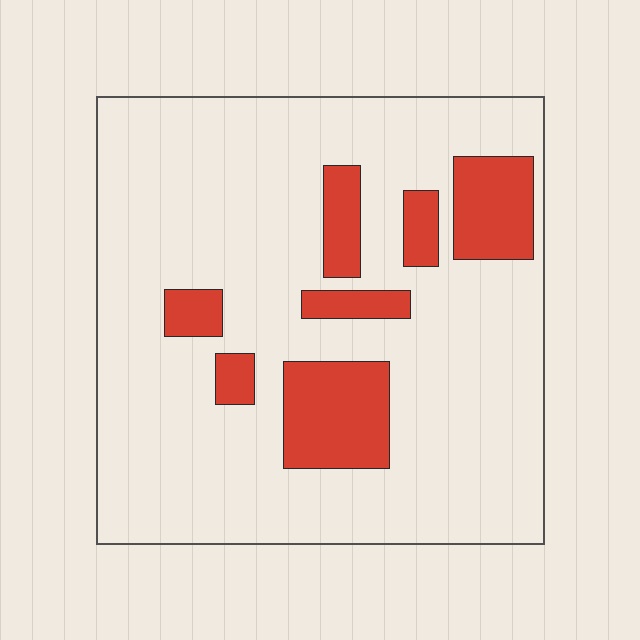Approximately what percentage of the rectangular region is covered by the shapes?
Approximately 15%.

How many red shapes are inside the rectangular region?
7.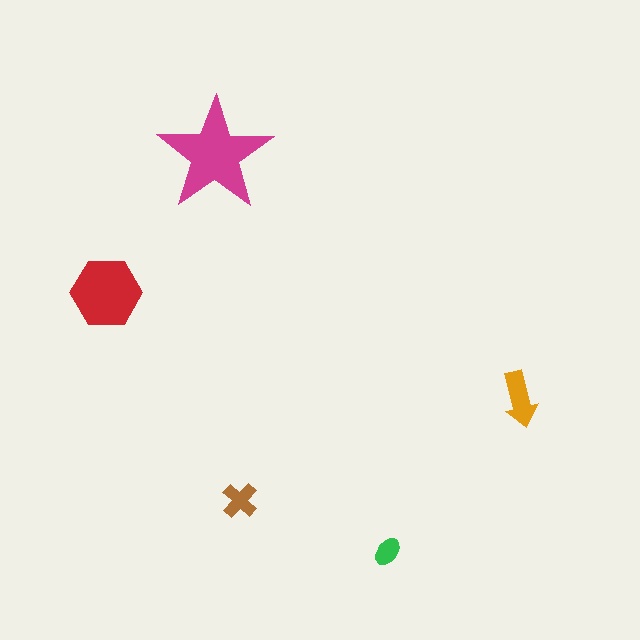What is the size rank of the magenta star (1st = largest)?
1st.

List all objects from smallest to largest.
The green ellipse, the brown cross, the orange arrow, the red hexagon, the magenta star.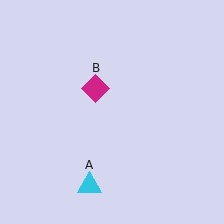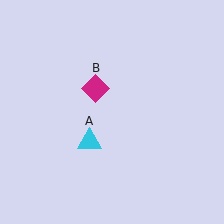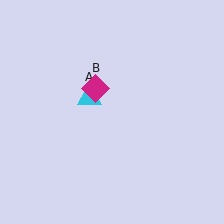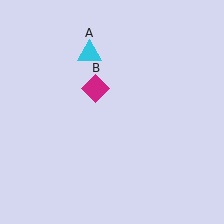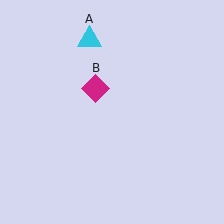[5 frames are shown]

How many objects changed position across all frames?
1 object changed position: cyan triangle (object A).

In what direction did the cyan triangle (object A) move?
The cyan triangle (object A) moved up.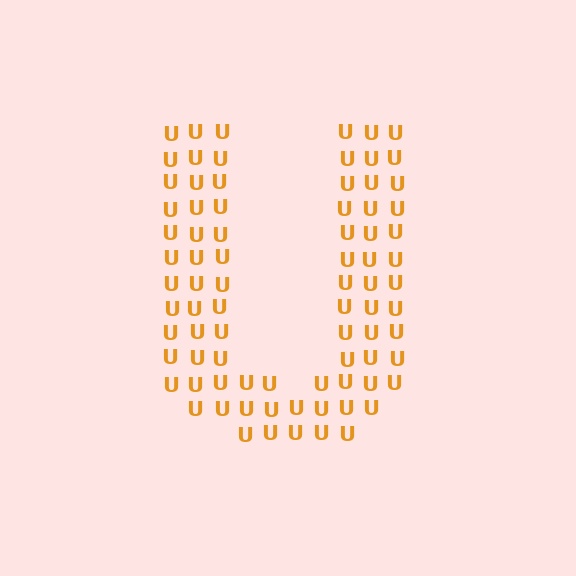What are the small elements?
The small elements are letter U's.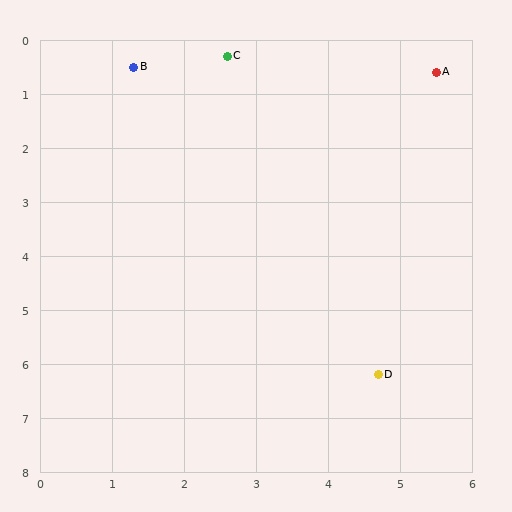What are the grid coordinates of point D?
Point D is at approximately (4.7, 6.2).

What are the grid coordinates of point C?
Point C is at approximately (2.6, 0.3).